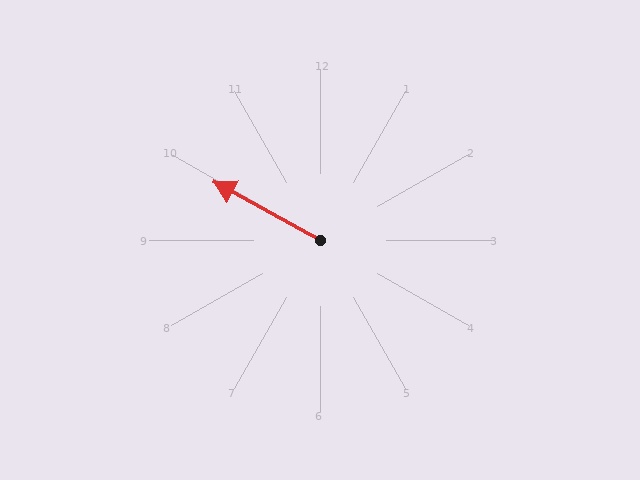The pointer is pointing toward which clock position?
Roughly 10 o'clock.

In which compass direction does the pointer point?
Northwest.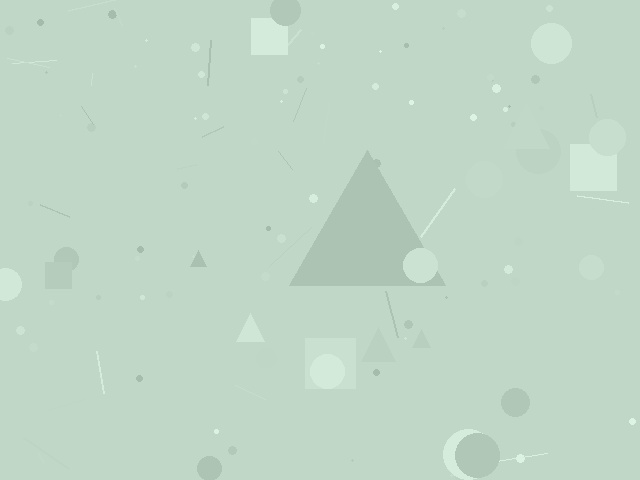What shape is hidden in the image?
A triangle is hidden in the image.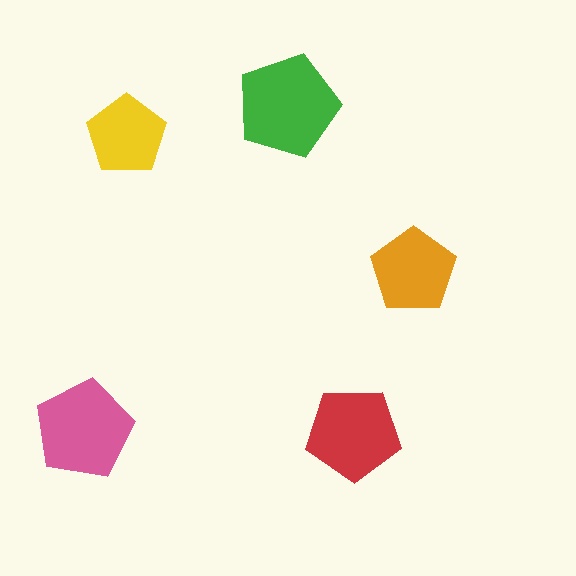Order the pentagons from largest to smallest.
the green one, the pink one, the red one, the orange one, the yellow one.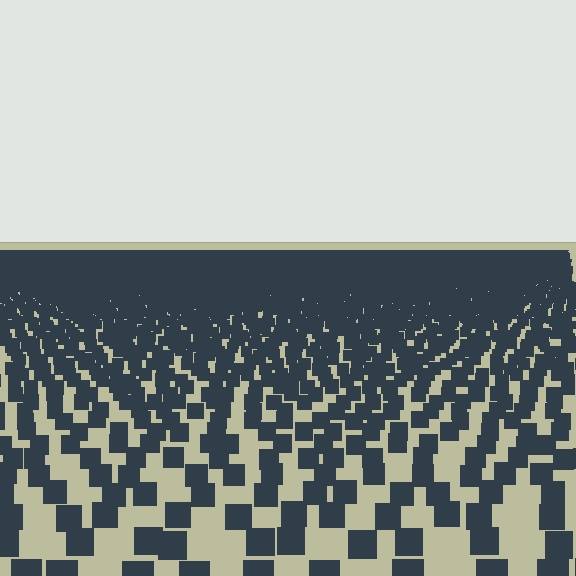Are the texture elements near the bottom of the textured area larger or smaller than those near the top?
Larger. Near the bottom, elements are closer to the viewer and appear at a bigger on-screen size.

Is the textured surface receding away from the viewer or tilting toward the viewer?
The surface is receding away from the viewer. Texture elements get smaller and denser toward the top.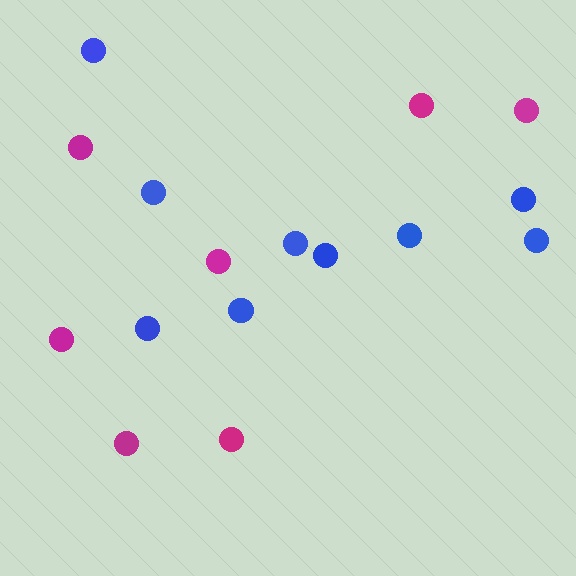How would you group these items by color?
There are 2 groups: one group of blue circles (9) and one group of magenta circles (7).